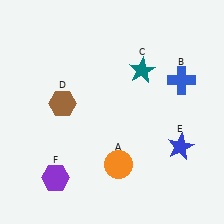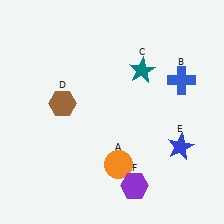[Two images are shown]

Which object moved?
The purple hexagon (F) moved right.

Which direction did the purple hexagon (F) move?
The purple hexagon (F) moved right.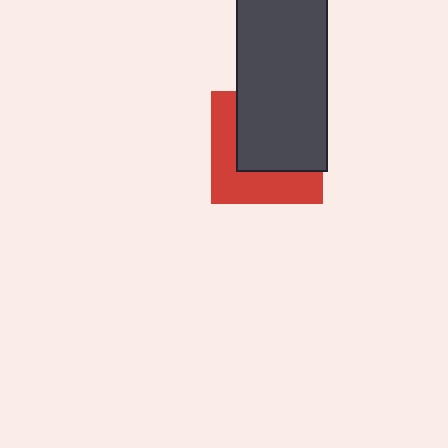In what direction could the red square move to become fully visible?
The red square could move toward the lower-left. That would shift it out from behind the dark gray rectangle entirely.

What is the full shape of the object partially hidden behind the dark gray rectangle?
The partially hidden object is a red square.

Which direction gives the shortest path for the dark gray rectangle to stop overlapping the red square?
Moving toward the upper-right gives the shortest separation.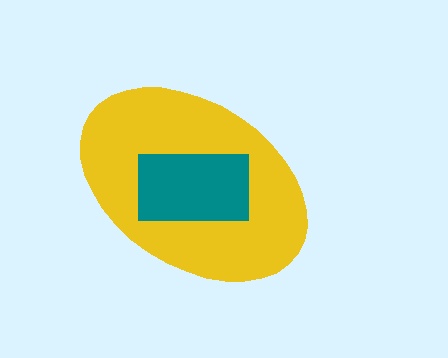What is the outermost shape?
The yellow ellipse.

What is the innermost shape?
The teal rectangle.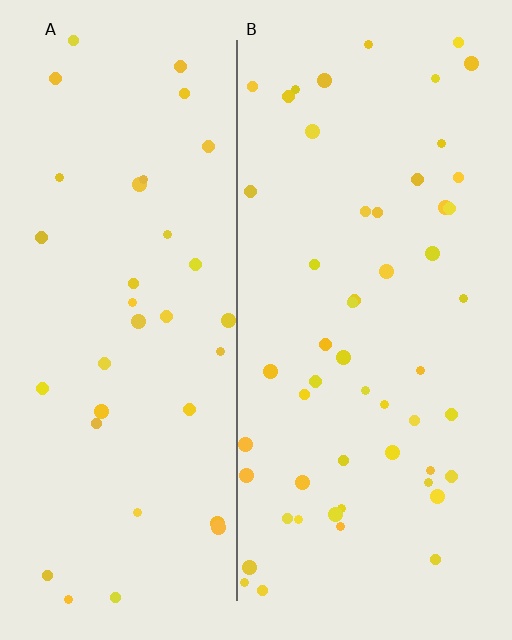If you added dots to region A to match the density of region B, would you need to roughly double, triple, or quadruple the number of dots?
Approximately double.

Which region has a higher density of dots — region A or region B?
B (the right).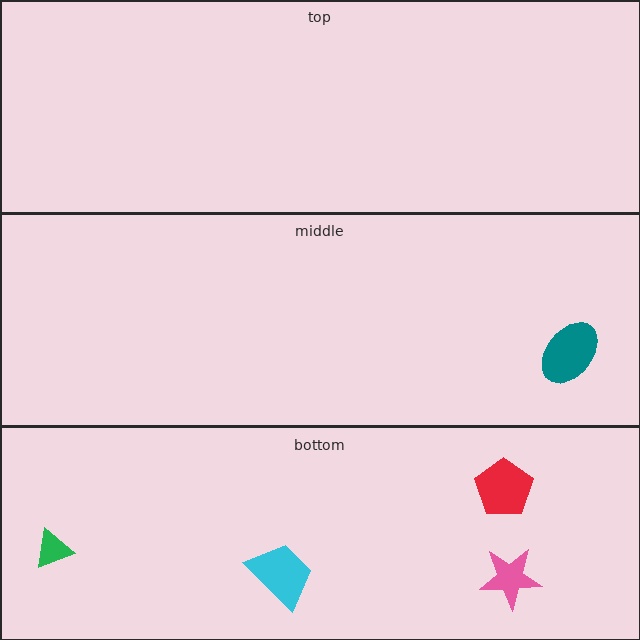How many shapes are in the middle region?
1.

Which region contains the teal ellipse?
The middle region.